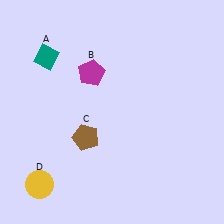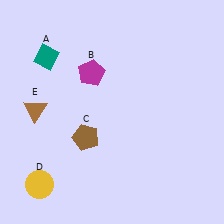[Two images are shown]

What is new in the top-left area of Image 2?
A brown triangle (E) was added in the top-left area of Image 2.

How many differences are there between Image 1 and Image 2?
There is 1 difference between the two images.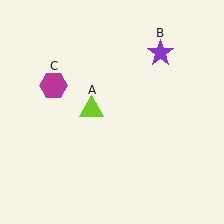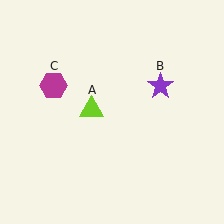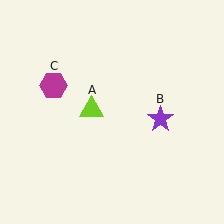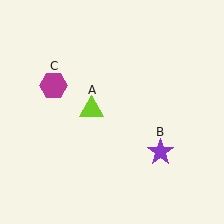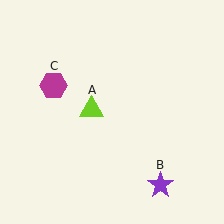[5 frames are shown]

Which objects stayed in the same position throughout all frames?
Lime triangle (object A) and magenta hexagon (object C) remained stationary.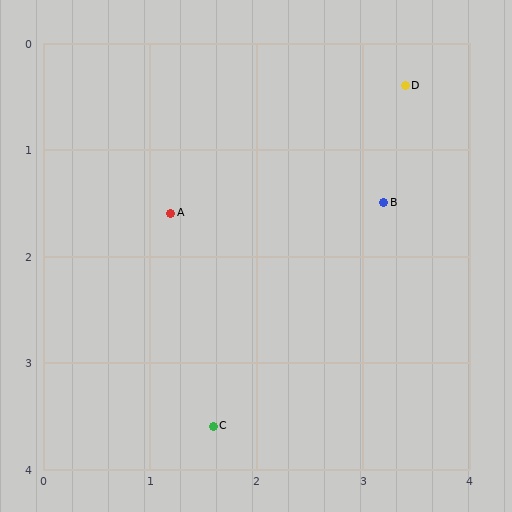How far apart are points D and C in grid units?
Points D and C are about 3.7 grid units apart.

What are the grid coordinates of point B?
Point B is at approximately (3.2, 1.5).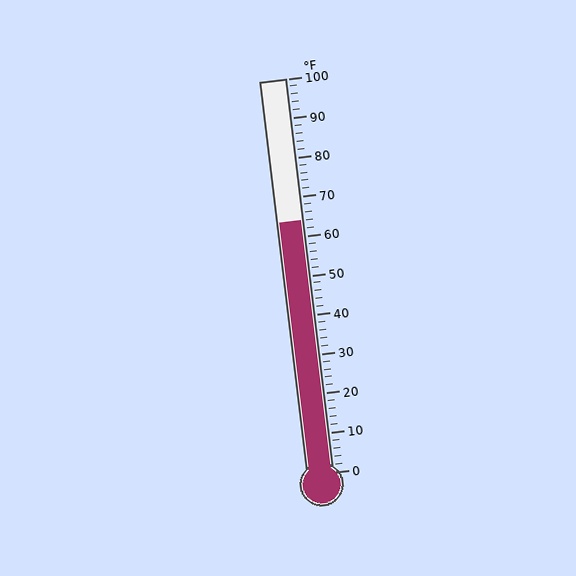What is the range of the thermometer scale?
The thermometer scale ranges from 0°F to 100°F.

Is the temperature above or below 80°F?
The temperature is below 80°F.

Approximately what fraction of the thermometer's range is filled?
The thermometer is filled to approximately 65% of its range.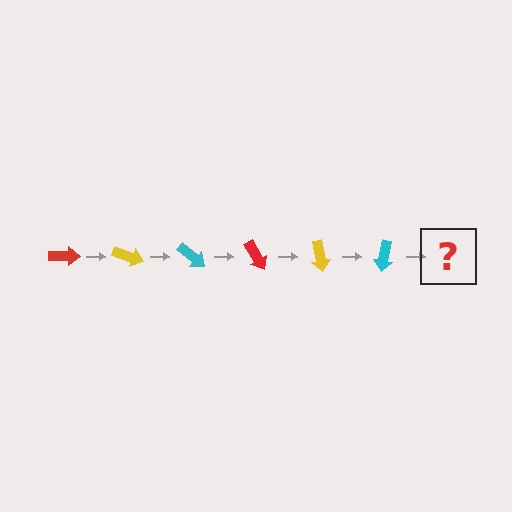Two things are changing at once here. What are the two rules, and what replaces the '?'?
The two rules are that it rotates 20 degrees each step and the color cycles through red, yellow, and cyan. The '?' should be a red arrow, rotated 120 degrees from the start.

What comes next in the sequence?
The next element should be a red arrow, rotated 120 degrees from the start.